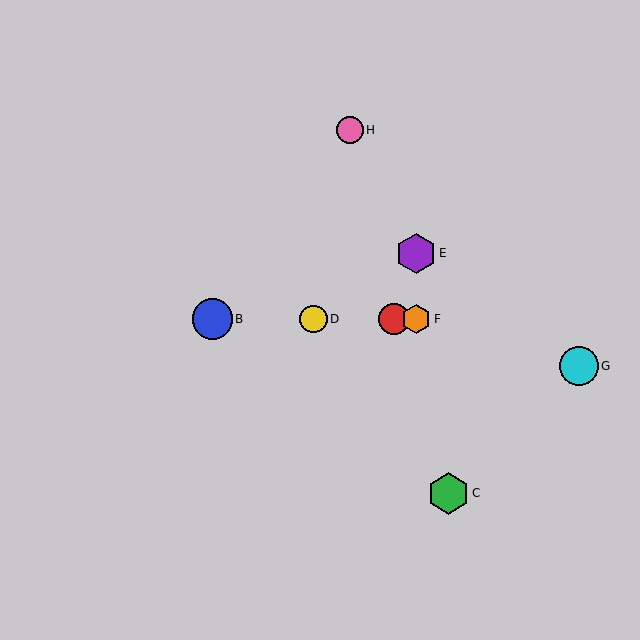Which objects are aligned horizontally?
Objects A, B, D, F are aligned horizontally.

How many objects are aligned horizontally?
4 objects (A, B, D, F) are aligned horizontally.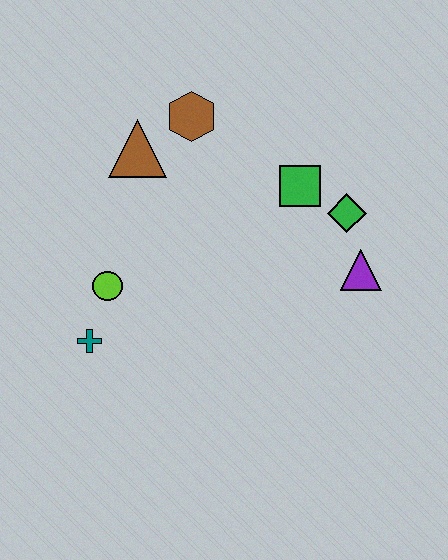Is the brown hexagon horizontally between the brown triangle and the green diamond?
Yes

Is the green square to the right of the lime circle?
Yes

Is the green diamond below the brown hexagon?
Yes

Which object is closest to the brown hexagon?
The brown triangle is closest to the brown hexagon.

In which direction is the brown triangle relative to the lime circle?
The brown triangle is above the lime circle.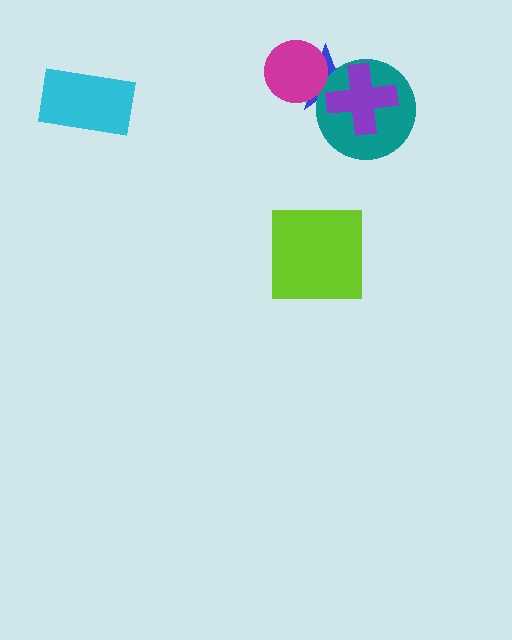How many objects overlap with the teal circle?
2 objects overlap with the teal circle.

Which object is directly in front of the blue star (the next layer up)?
The teal circle is directly in front of the blue star.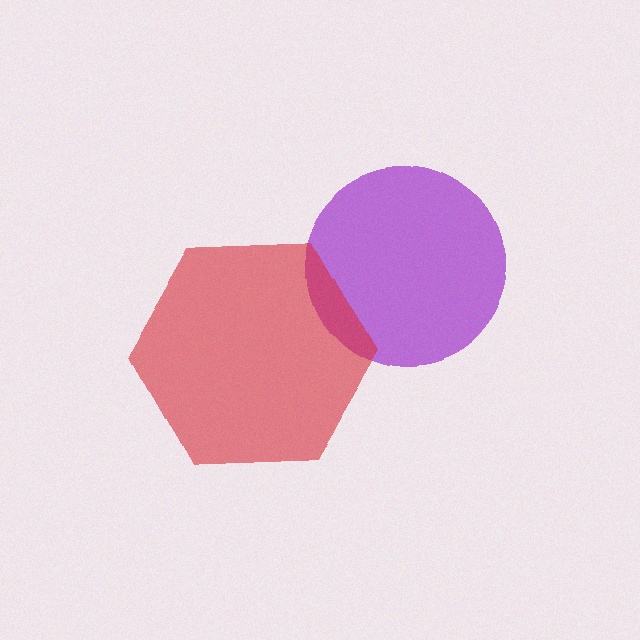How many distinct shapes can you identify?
There are 2 distinct shapes: a purple circle, a red hexagon.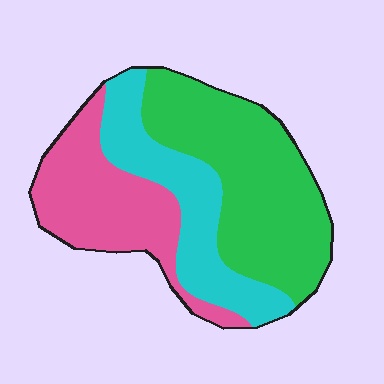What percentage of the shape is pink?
Pink takes up about one third (1/3) of the shape.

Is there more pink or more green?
Green.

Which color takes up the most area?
Green, at roughly 45%.